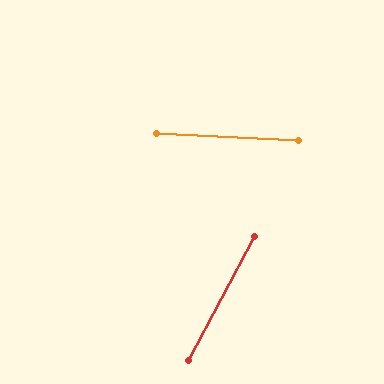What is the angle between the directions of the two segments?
Approximately 65 degrees.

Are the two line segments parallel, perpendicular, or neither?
Neither parallel nor perpendicular — they differ by about 65°.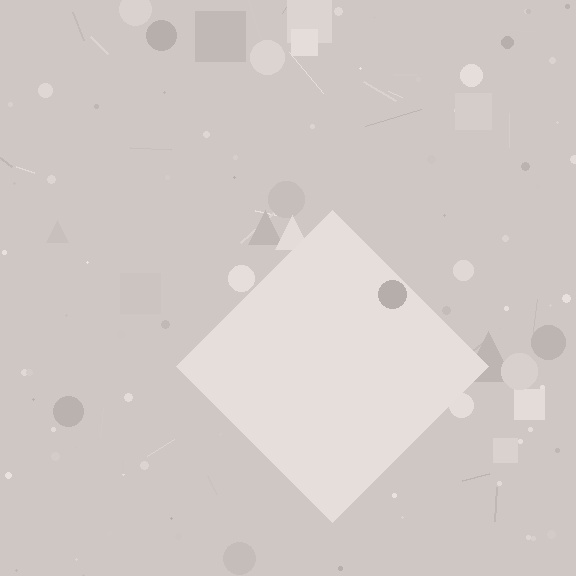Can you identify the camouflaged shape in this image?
The camouflaged shape is a diamond.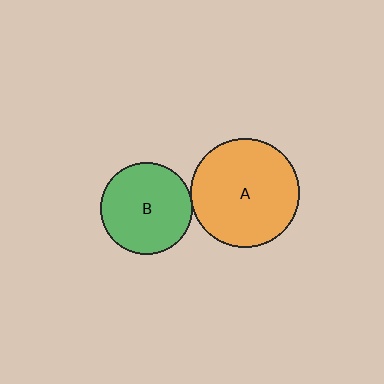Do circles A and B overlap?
Yes.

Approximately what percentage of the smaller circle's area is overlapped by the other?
Approximately 5%.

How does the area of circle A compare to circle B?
Approximately 1.4 times.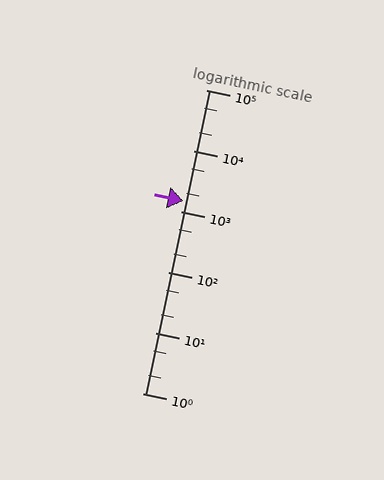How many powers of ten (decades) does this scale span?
The scale spans 5 decades, from 1 to 100000.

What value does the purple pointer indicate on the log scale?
The pointer indicates approximately 1500.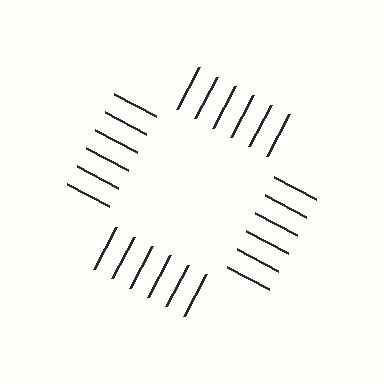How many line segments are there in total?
24 — 6 along each of the 4 edges.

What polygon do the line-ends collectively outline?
An illusory square — the line segments terminate on its edges but no continuous stroke is drawn.